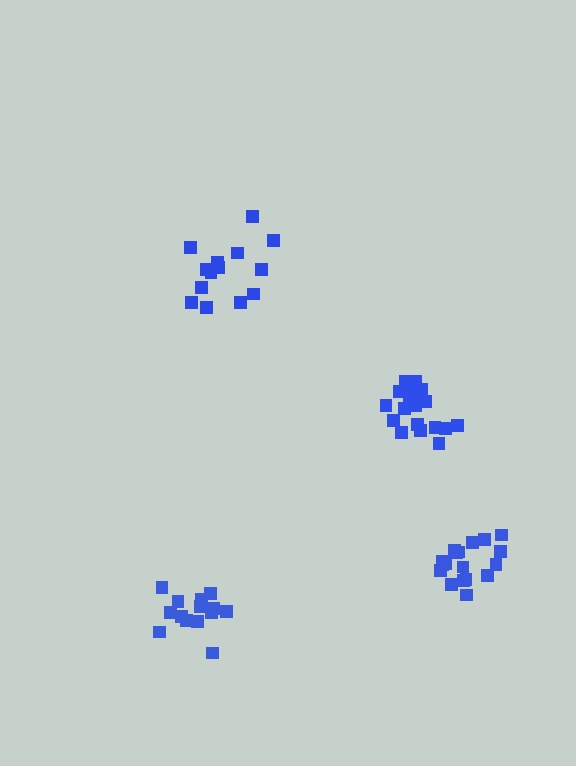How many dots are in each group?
Group 1: 14 dots, Group 2: 14 dots, Group 3: 18 dots, Group 4: 18 dots (64 total).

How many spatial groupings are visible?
There are 4 spatial groupings.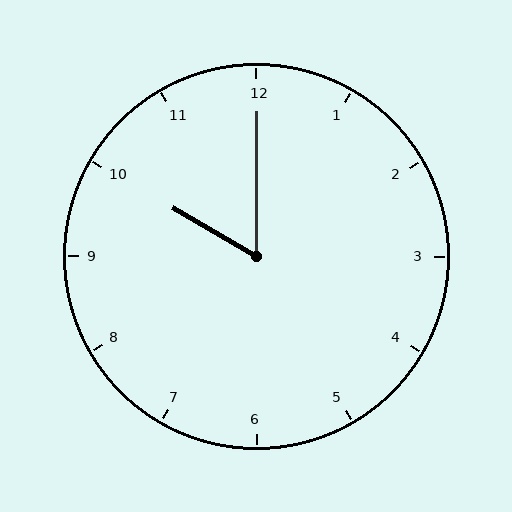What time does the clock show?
10:00.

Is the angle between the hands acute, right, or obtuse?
It is acute.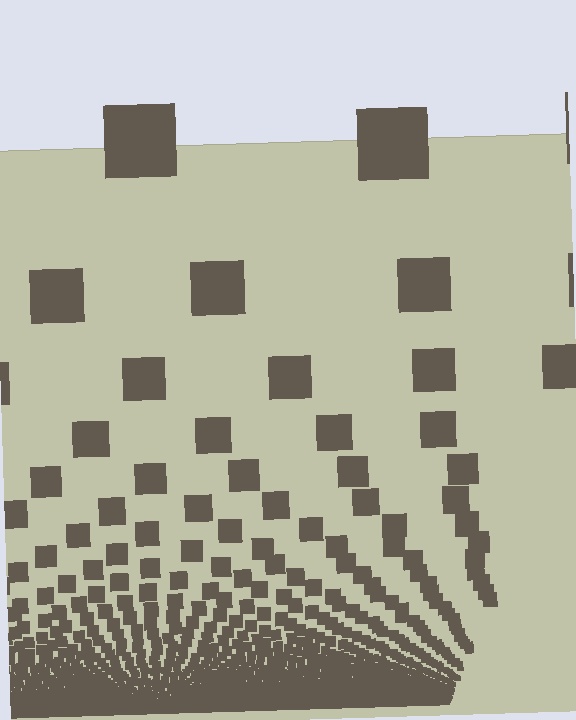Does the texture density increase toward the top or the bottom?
Density increases toward the bottom.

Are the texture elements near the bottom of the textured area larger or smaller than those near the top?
Smaller. The gradient is inverted — elements near the bottom are smaller and denser.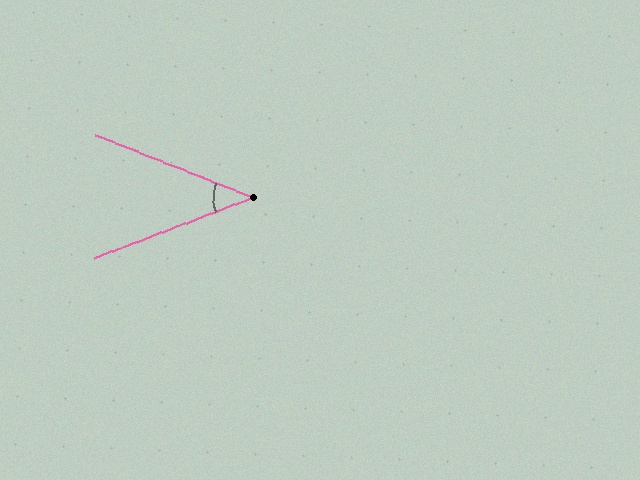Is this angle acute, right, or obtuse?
It is acute.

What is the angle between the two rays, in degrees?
Approximately 43 degrees.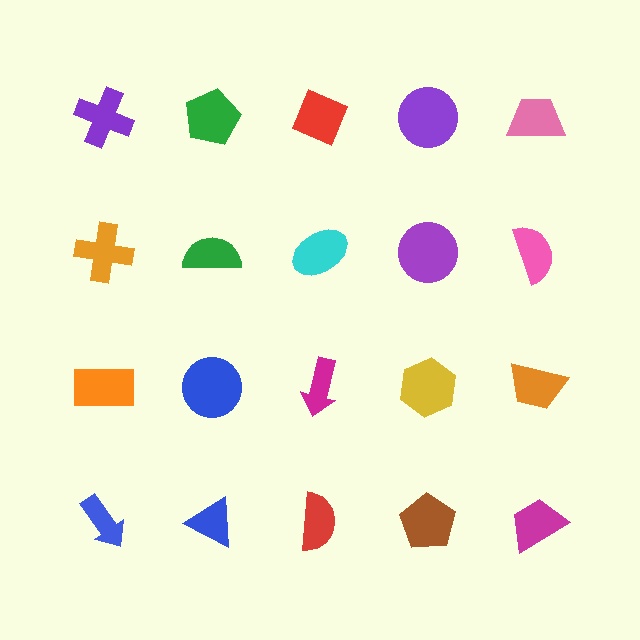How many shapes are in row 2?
5 shapes.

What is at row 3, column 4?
A yellow hexagon.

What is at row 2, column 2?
A green semicircle.